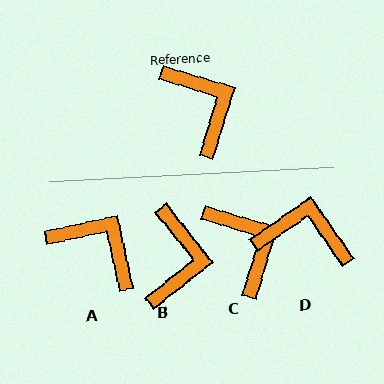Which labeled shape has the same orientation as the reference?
C.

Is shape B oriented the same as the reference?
No, it is off by about 35 degrees.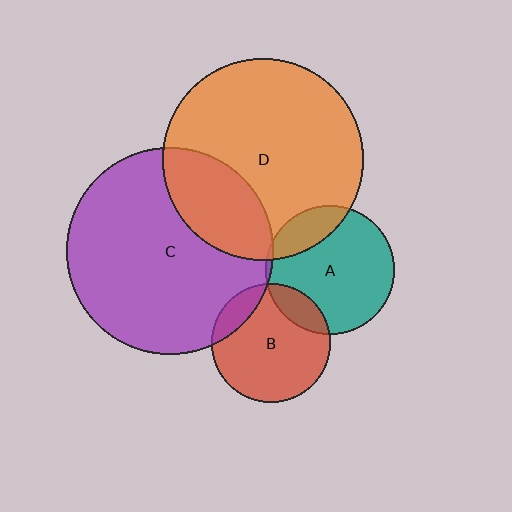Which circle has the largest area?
Circle C (purple).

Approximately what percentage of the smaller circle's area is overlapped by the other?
Approximately 15%.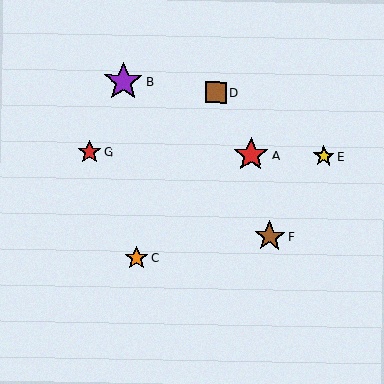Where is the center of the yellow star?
The center of the yellow star is at (324, 156).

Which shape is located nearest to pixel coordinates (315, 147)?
The yellow star (labeled E) at (324, 156) is nearest to that location.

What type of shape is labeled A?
Shape A is a red star.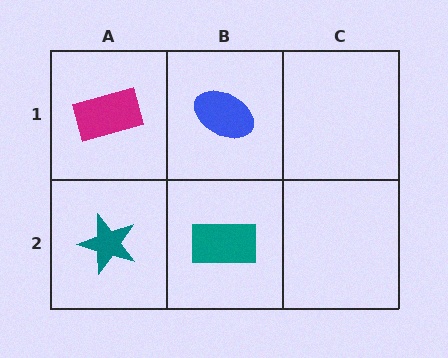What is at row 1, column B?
A blue ellipse.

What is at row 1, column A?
A magenta rectangle.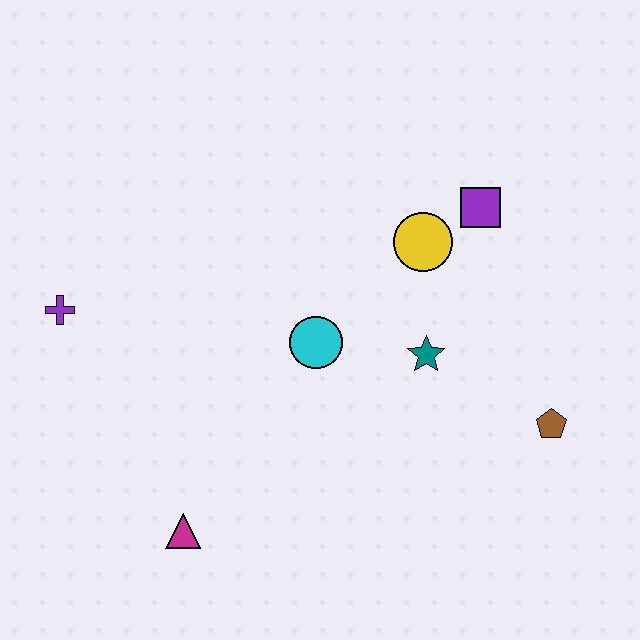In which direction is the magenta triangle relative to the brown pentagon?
The magenta triangle is to the left of the brown pentagon.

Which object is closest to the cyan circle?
The teal star is closest to the cyan circle.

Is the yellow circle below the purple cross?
No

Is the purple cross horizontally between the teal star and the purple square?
No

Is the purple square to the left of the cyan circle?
No